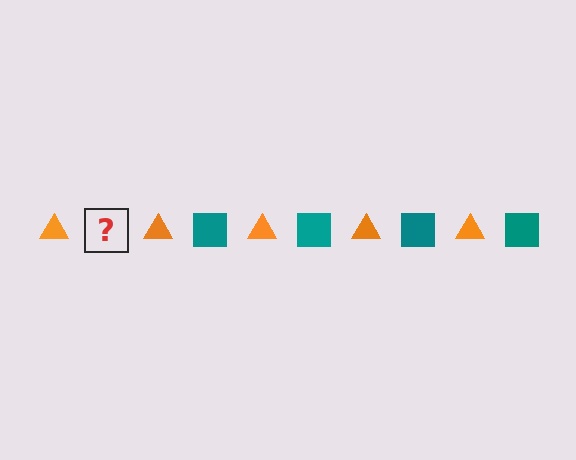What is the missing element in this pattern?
The missing element is a teal square.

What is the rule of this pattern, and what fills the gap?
The rule is that the pattern alternates between orange triangle and teal square. The gap should be filled with a teal square.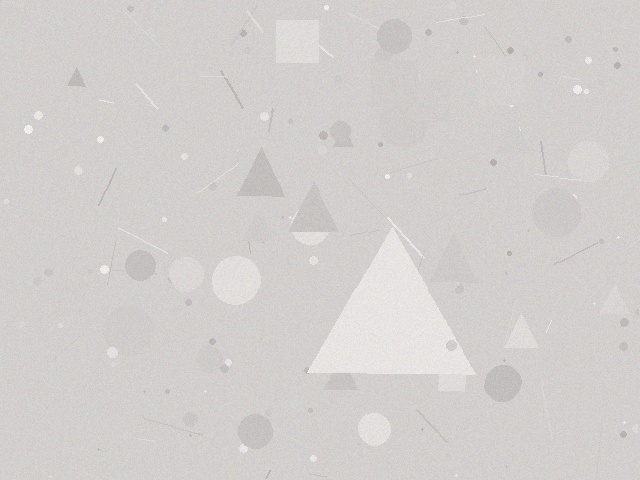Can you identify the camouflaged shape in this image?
The camouflaged shape is a triangle.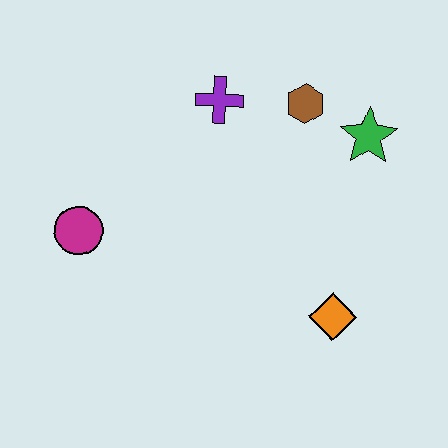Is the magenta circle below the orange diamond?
No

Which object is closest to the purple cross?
The brown hexagon is closest to the purple cross.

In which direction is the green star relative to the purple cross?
The green star is to the right of the purple cross.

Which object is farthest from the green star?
The magenta circle is farthest from the green star.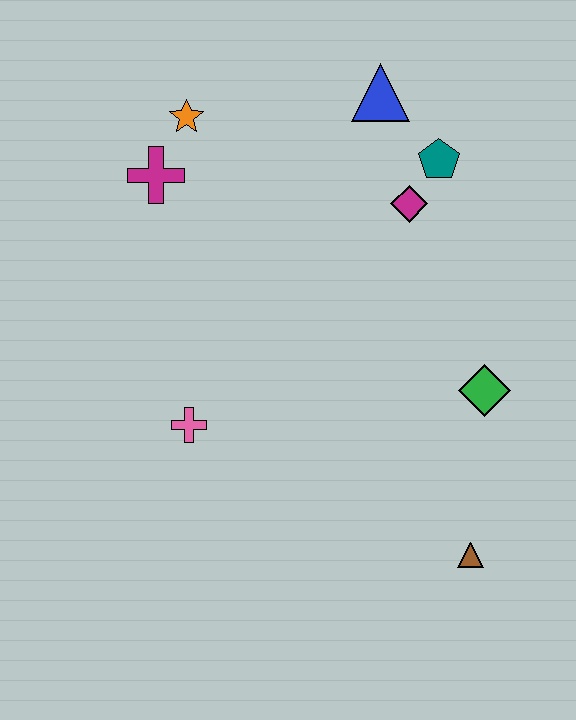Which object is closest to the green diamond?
The brown triangle is closest to the green diamond.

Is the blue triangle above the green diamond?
Yes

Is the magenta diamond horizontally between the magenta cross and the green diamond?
Yes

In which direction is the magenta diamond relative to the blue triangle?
The magenta diamond is below the blue triangle.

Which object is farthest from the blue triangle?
The brown triangle is farthest from the blue triangle.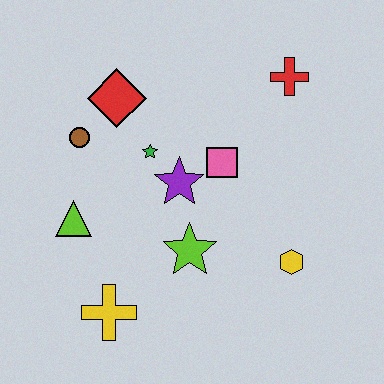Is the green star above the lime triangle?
Yes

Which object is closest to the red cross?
The pink square is closest to the red cross.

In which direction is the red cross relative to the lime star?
The red cross is above the lime star.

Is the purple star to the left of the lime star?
Yes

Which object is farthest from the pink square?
The yellow cross is farthest from the pink square.